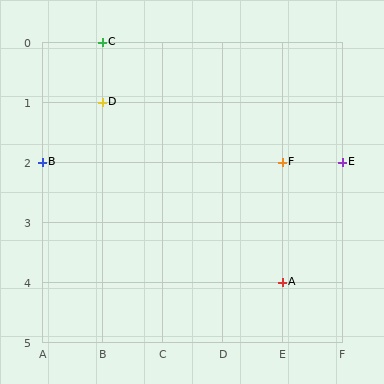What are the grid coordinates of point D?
Point D is at grid coordinates (B, 1).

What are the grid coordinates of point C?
Point C is at grid coordinates (B, 0).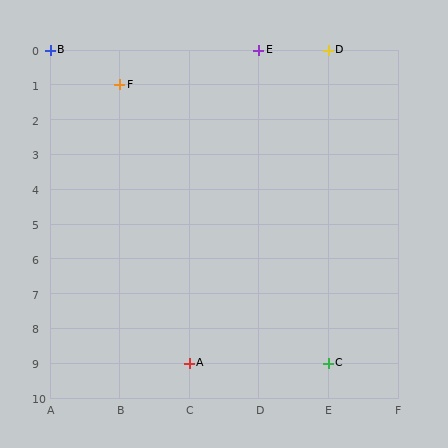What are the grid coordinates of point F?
Point F is at grid coordinates (B, 1).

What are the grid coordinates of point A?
Point A is at grid coordinates (C, 9).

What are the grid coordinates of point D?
Point D is at grid coordinates (E, 0).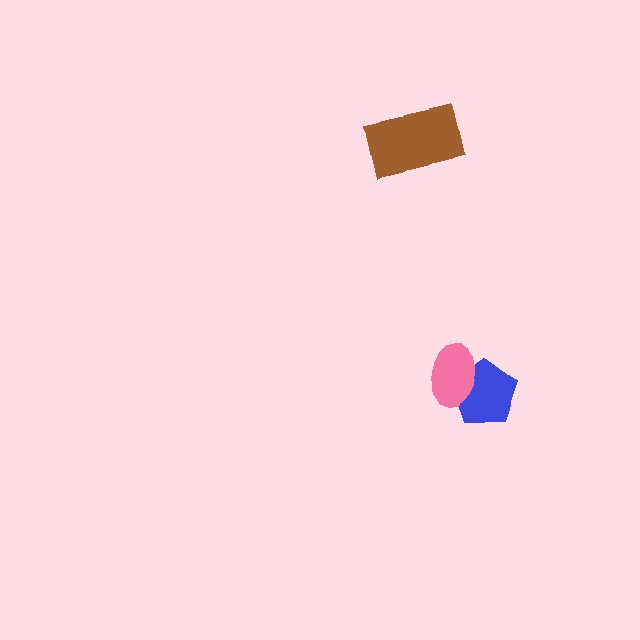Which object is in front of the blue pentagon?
The pink ellipse is in front of the blue pentagon.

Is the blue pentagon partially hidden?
Yes, it is partially covered by another shape.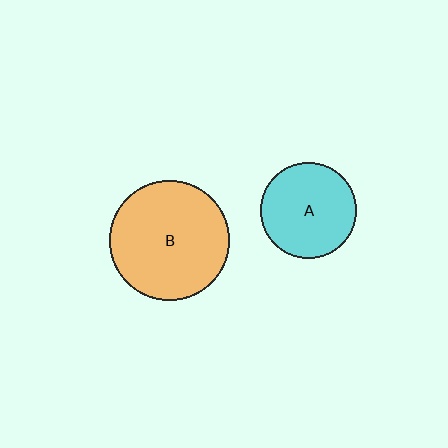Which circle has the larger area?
Circle B (orange).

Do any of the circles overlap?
No, none of the circles overlap.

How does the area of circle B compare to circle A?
Approximately 1.6 times.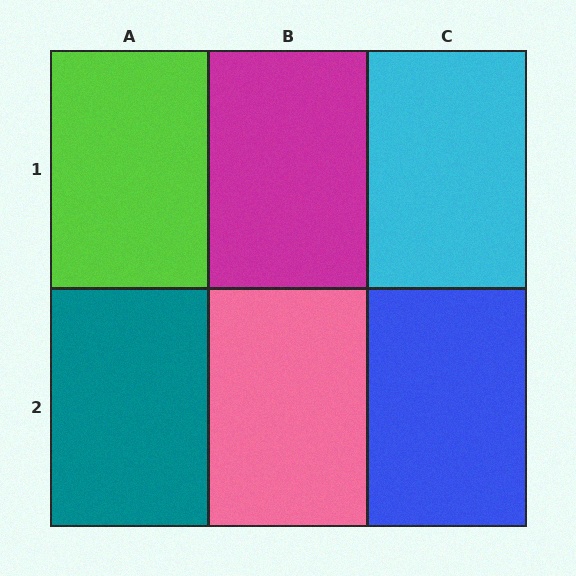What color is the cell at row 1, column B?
Magenta.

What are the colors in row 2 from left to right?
Teal, pink, blue.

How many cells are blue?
1 cell is blue.